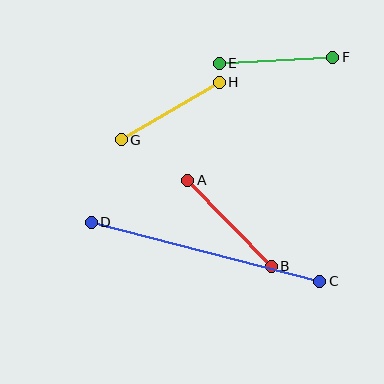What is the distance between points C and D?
The distance is approximately 236 pixels.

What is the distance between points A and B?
The distance is approximately 120 pixels.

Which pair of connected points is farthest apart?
Points C and D are farthest apart.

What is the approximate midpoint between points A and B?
The midpoint is at approximately (229, 223) pixels.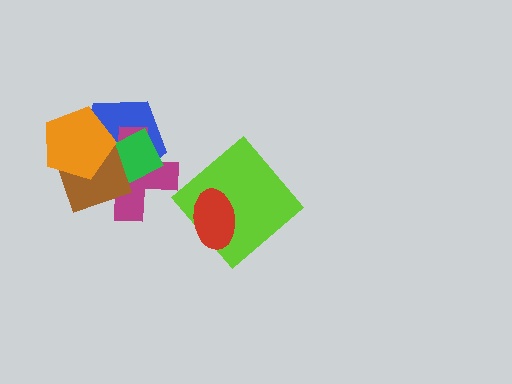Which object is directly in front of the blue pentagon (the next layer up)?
The magenta cross is directly in front of the blue pentagon.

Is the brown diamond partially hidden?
Yes, it is partially covered by another shape.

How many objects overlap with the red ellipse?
1 object overlaps with the red ellipse.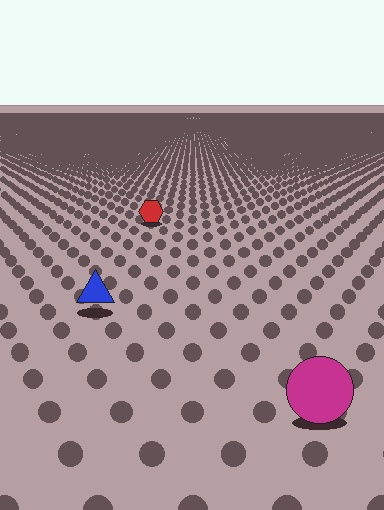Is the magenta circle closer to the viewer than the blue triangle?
Yes. The magenta circle is closer — you can tell from the texture gradient: the ground texture is coarser near it.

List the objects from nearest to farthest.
From nearest to farthest: the magenta circle, the blue triangle, the red hexagon.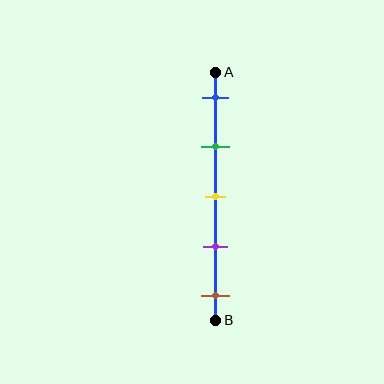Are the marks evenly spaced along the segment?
Yes, the marks are approximately evenly spaced.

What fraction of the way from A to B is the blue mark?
The blue mark is approximately 10% (0.1) of the way from A to B.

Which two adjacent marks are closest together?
The yellow and purple marks are the closest adjacent pair.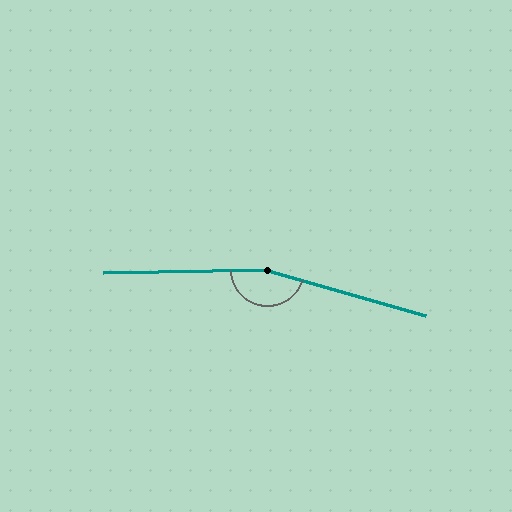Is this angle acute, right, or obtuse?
It is obtuse.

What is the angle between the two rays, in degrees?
Approximately 163 degrees.